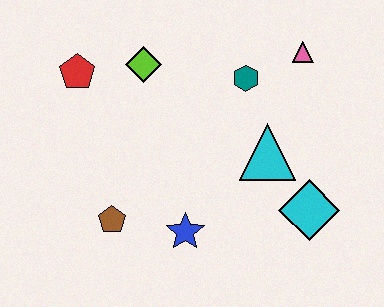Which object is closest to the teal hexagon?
The pink triangle is closest to the teal hexagon.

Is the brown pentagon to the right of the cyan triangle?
No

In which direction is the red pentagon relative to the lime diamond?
The red pentagon is to the left of the lime diamond.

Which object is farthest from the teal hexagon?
The brown pentagon is farthest from the teal hexagon.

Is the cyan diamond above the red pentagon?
No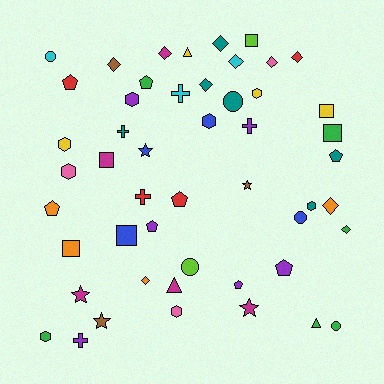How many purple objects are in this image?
There are 6 purple objects.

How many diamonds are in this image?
There are 10 diamonds.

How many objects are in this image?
There are 50 objects.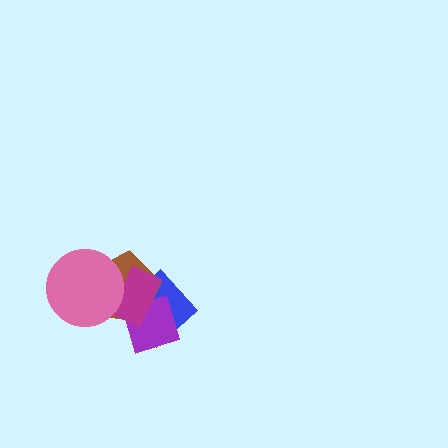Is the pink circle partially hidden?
No, no other shape covers it.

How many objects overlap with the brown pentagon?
4 objects overlap with the brown pentagon.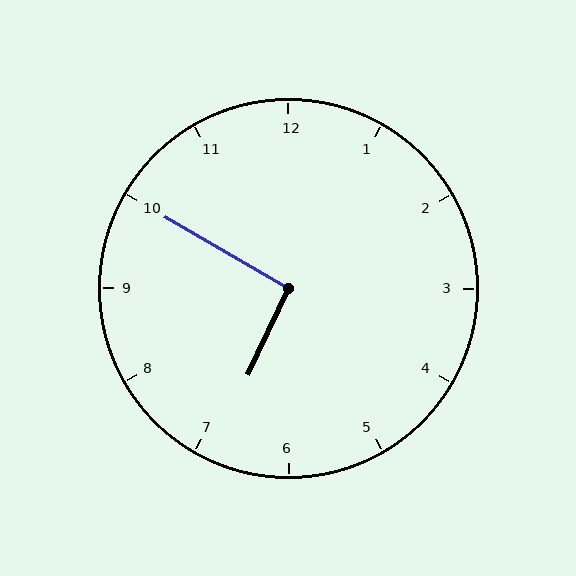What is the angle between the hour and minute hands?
Approximately 95 degrees.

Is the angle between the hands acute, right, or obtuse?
It is right.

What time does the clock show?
6:50.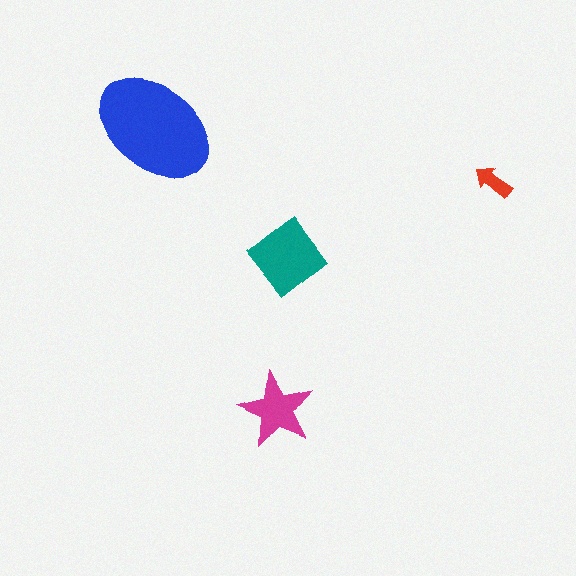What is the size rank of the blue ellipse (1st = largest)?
1st.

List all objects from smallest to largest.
The red arrow, the magenta star, the teal diamond, the blue ellipse.